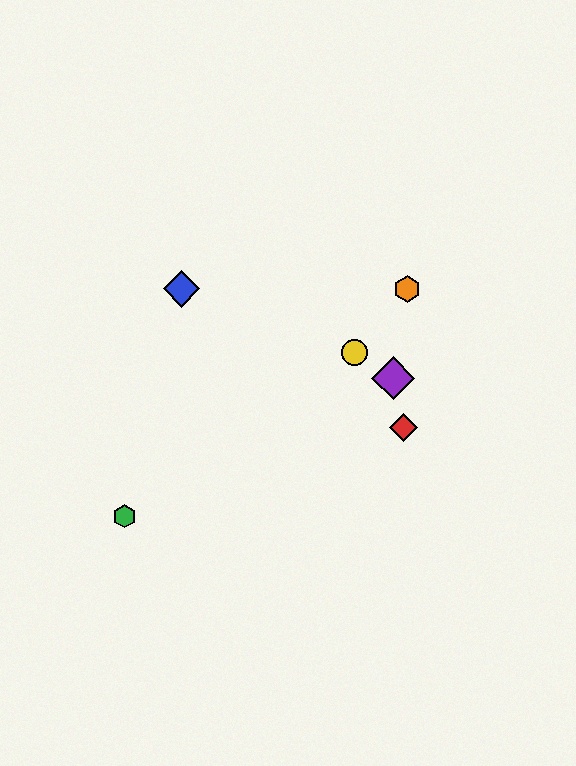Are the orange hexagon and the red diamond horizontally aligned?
No, the orange hexagon is at y≈289 and the red diamond is at y≈427.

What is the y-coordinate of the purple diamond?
The purple diamond is at y≈378.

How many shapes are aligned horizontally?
2 shapes (the blue diamond, the orange hexagon) are aligned horizontally.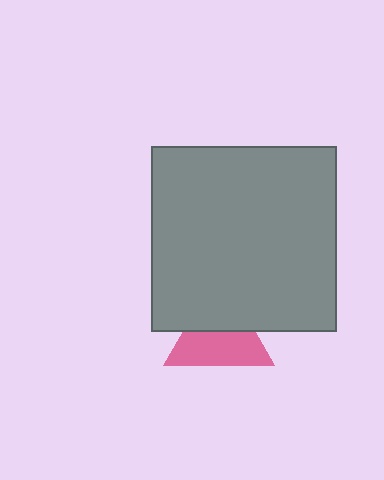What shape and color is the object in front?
The object in front is a gray square.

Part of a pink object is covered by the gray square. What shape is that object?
It is a triangle.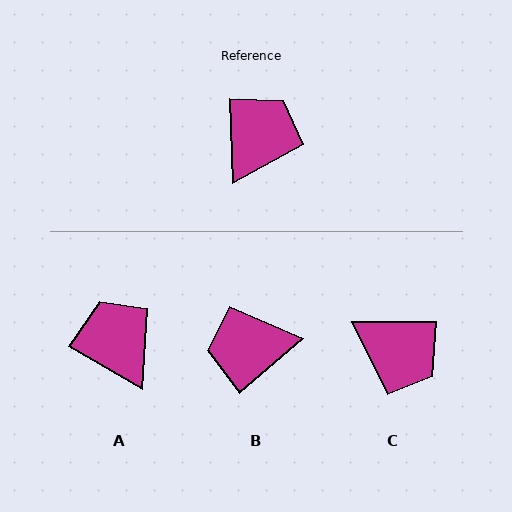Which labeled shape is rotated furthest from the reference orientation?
B, about 129 degrees away.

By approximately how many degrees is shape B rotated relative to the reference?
Approximately 129 degrees counter-clockwise.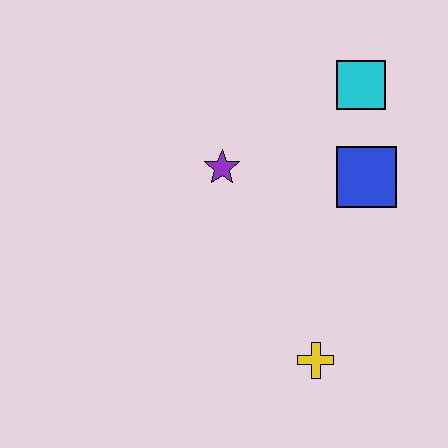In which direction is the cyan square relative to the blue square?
The cyan square is above the blue square.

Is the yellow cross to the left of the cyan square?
Yes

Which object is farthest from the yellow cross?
The cyan square is farthest from the yellow cross.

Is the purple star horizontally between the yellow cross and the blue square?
No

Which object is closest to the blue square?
The cyan square is closest to the blue square.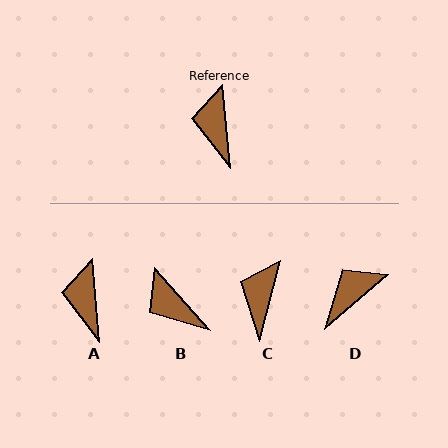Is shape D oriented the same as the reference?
No, it is off by about 55 degrees.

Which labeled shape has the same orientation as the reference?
A.